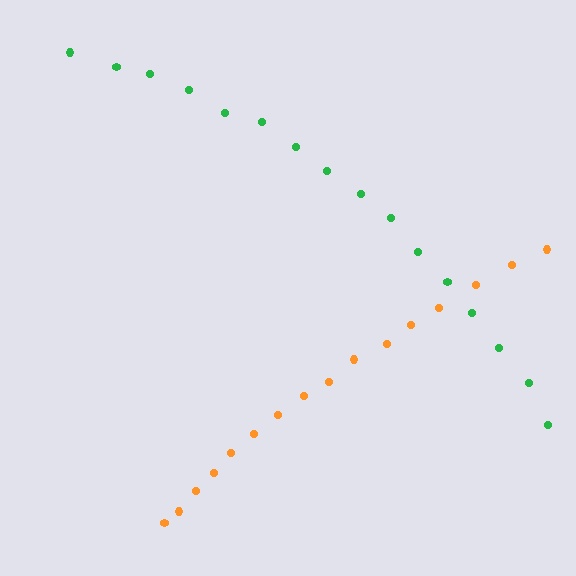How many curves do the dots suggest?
There are 2 distinct paths.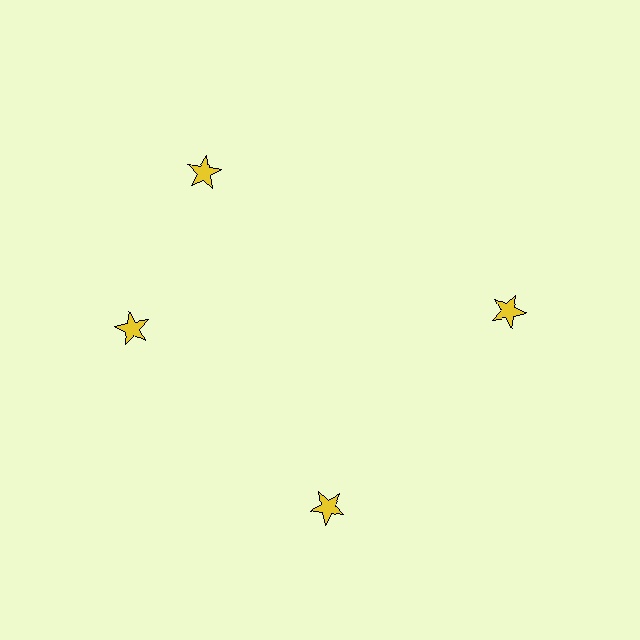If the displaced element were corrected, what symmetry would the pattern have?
It would have 4-fold rotational symmetry — the pattern would map onto itself every 90 degrees.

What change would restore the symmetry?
The symmetry would be restored by rotating it back into even spacing with its neighbors so that all 4 stars sit at equal angles and equal distance from the center.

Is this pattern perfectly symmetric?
No. The 4 yellow stars are arranged in a ring, but one element near the 12 o'clock position is rotated out of alignment along the ring, breaking the 4-fold rotational symmetry.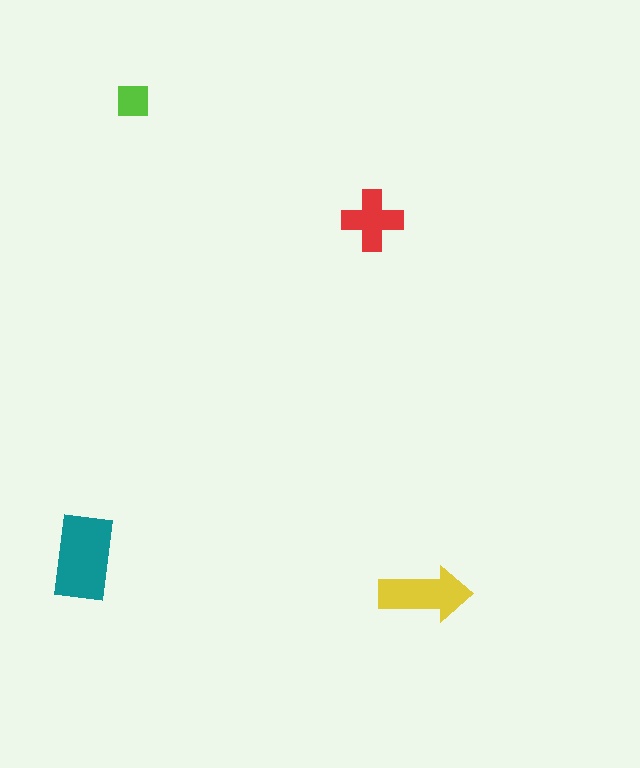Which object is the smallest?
The lime square.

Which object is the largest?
The teal rectangle.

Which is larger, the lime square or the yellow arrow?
The yellow arrow.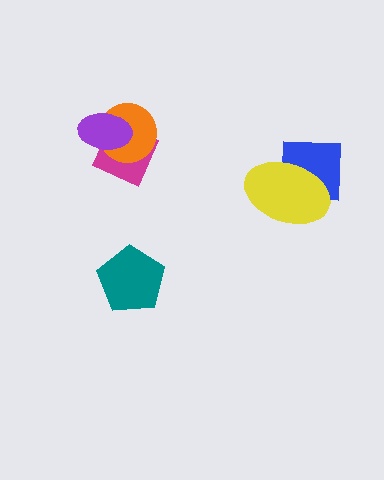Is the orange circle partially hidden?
Yes, it is partially covered by another shape.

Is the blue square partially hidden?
Yes, it is partially covered by another shape.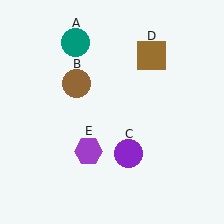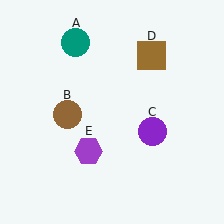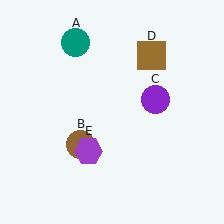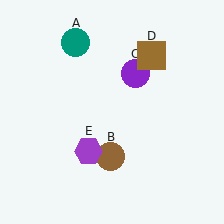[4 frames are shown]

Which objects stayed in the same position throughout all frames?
Teal circle (object A) and brown square (object D) and purple hexagon (object E) remained stationary.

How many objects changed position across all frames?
2 objects changed position: brown circle (object B), purple circle (object C).